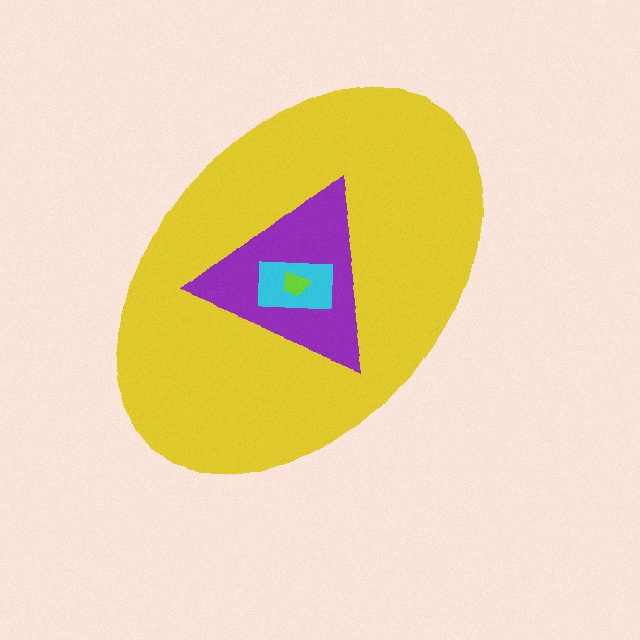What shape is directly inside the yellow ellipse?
The purple triangle.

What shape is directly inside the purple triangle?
The cyan rectangle.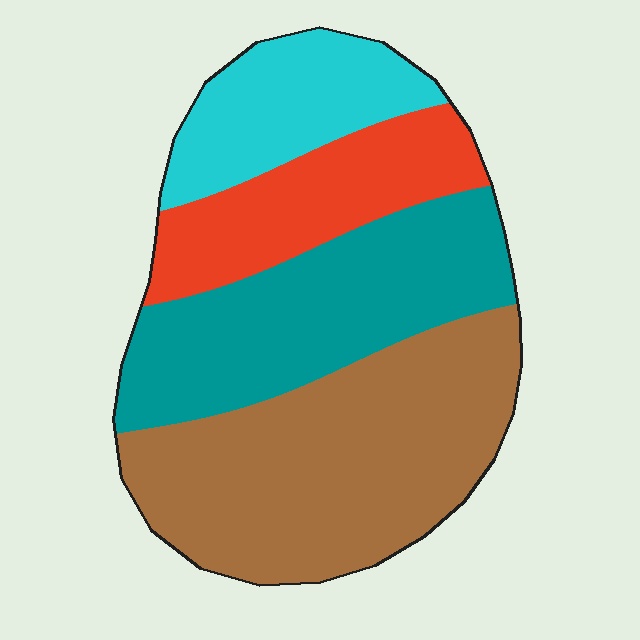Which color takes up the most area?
Brown, at roughly 40%.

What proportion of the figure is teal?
Teal covers around 30% of the figure.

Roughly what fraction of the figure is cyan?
Cyan covers roughly 15% of the figure.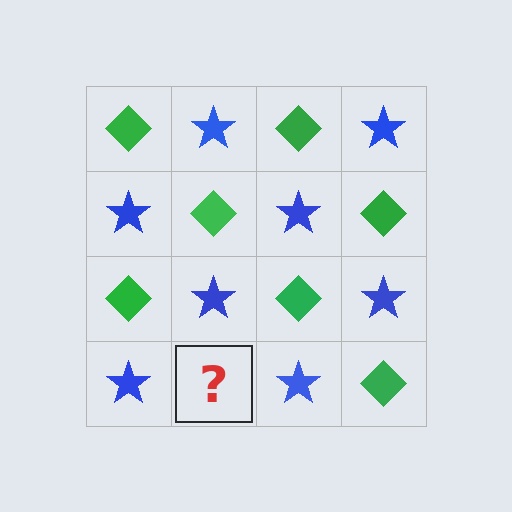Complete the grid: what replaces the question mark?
The question mark should be replaced with a green diamond.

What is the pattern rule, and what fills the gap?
The rule is that it alternates green diamond and blue star in a checkerboard pattern. The gap should be filled with a green diamond.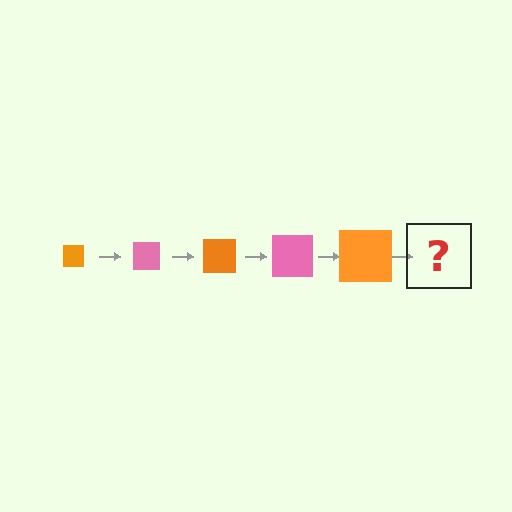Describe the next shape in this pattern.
It should be a pink square, larger than the previous one.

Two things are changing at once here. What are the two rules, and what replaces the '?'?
The two rules are that the square grows larger each step and the color cycles through orange and pink. The '?' should be a pink square, larger than the previous one.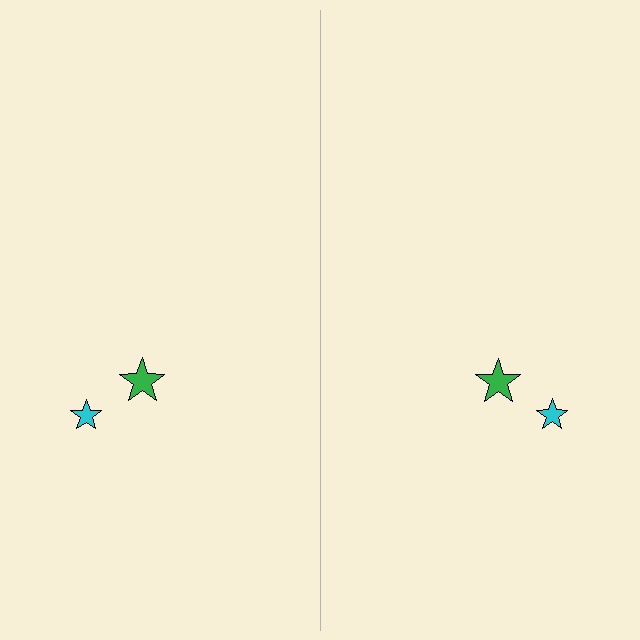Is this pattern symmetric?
Yes, this pattern has bilateral (reflection) symmetry.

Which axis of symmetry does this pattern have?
The pattern has a vertical axis of symmetry running through the center of the image.